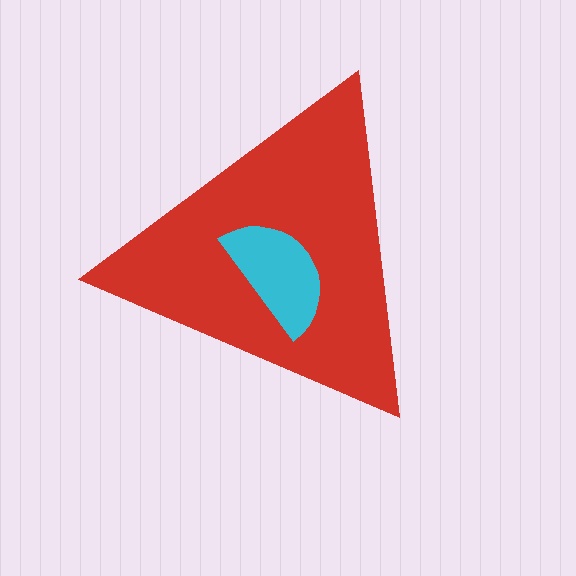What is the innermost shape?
The cyan semicircle.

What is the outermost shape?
The red triangle.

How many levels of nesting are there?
2.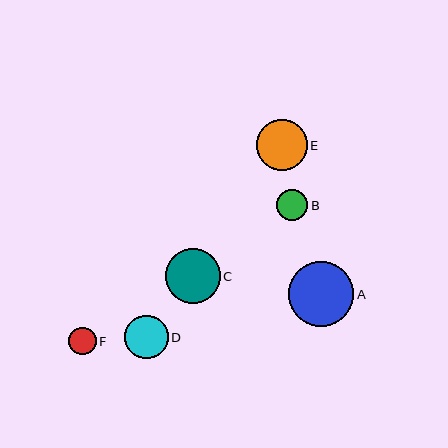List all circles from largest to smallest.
From largest to smallest: A, C, E, D, B, F.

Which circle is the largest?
Circle A is the largest with a size of approximately 65 pixels.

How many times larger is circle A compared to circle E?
Circle A is approximately 1.3 times the size of circle E.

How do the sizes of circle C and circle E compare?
Circle C and circle E are approximately the same size.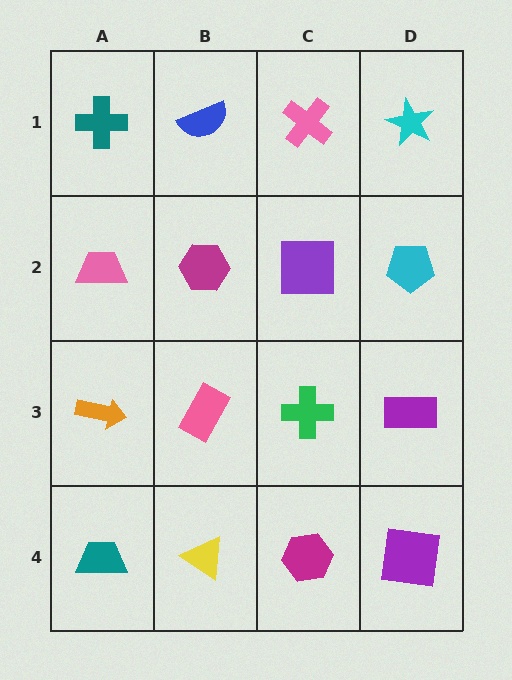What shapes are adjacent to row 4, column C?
A green cross (row 3, column C), a yellow triangle (row 4, column B), a purple square (row 4, column D).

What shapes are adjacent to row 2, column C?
A pink cross (row 1, column C), a green cross (row 3, column C), a magenta hexagon (row 2, column B), a cyan pentagon (row 2, column D).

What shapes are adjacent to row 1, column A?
A pink trapezoid (row 2, column A), a blue semicircle (row 1, column B).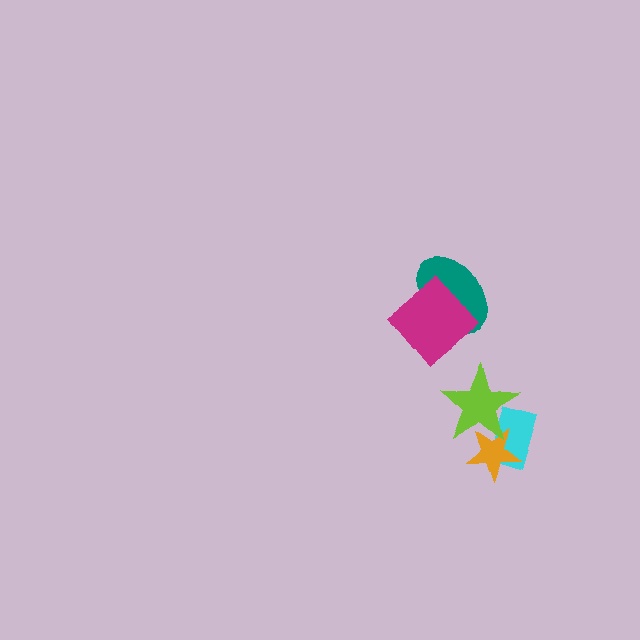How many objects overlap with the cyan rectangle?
2 objects overlap with the cyan rectangle.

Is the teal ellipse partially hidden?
Yes, it is partially covered by another shape.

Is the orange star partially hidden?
Yes, it is partially covered by another shape.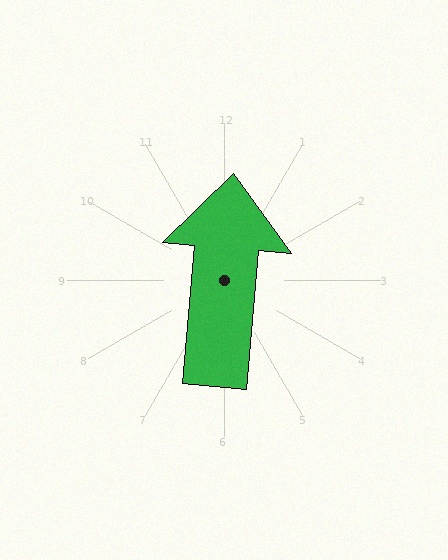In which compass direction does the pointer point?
North.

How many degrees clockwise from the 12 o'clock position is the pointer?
Approximately 5 degrees.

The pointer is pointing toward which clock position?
Roughly 12 o'clock.